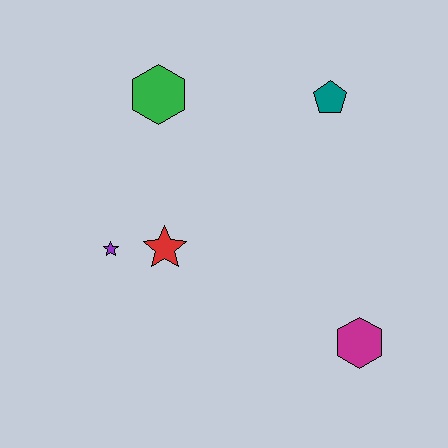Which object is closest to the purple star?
The red star is closest to the purple star.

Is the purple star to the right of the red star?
No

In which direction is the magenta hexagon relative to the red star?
The magenta hexagon is to the right of the red star.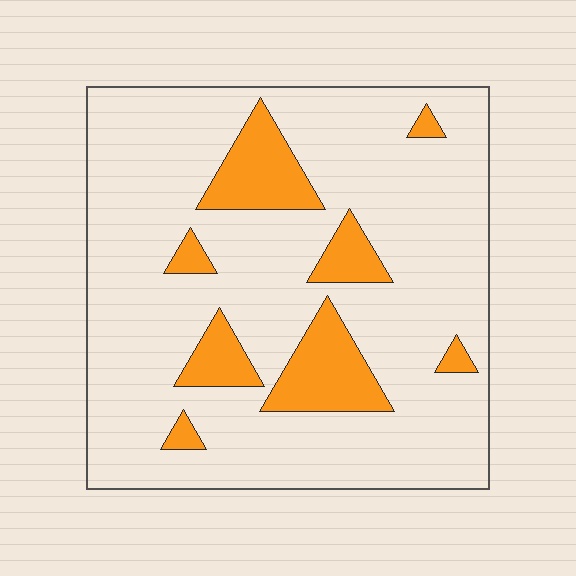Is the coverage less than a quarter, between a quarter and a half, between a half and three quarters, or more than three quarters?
Less than a quarter.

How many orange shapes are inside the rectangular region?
8.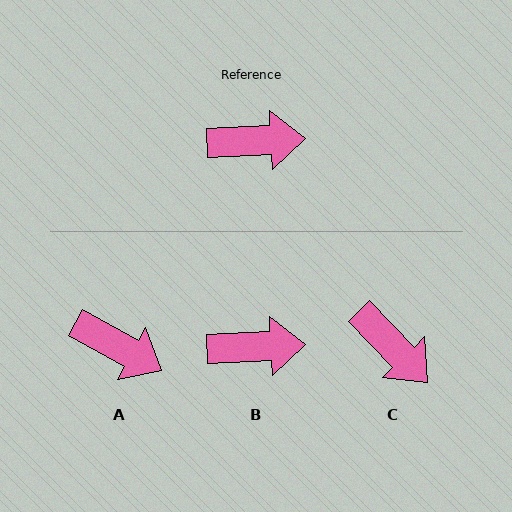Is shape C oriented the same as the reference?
No, it is off by about 49 degrees.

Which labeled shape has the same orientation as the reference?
B.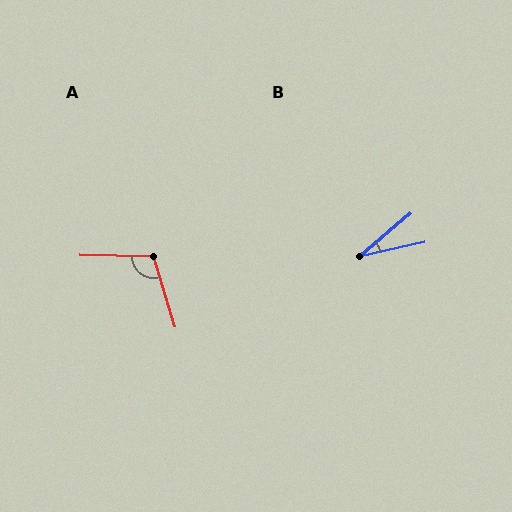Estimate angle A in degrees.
Approximately 108 degrees.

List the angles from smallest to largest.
B (28°), A (108°).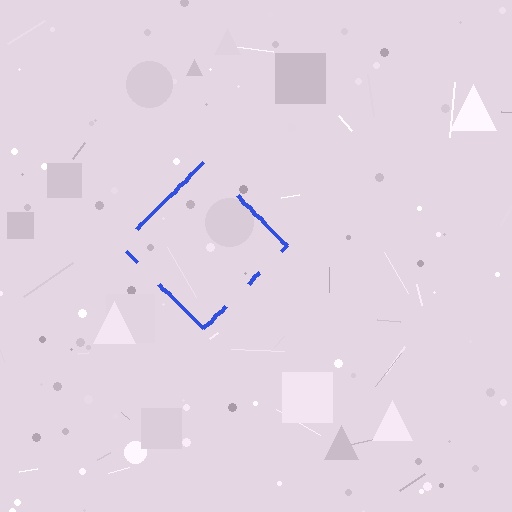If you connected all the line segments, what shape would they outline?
They would outline a diamond.